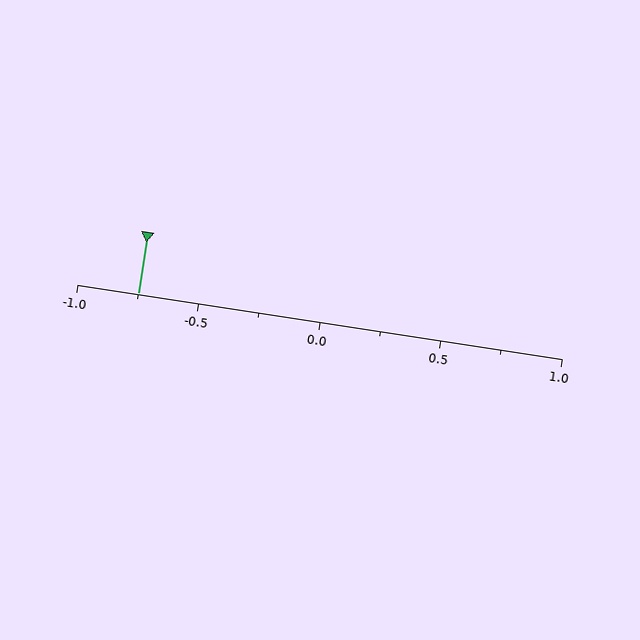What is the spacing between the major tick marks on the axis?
The major ticks are spaced 0.5 apart.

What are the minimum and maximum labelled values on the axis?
The axis runs from -1.0 to 1.0.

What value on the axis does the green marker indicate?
The marker indicates approximately -0.75.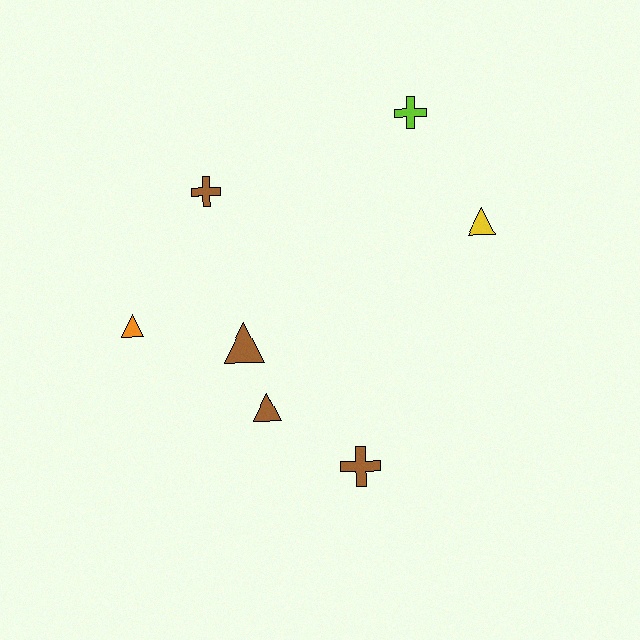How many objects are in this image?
There are 7 objects.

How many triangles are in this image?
There are 4 triangles.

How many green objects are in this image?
There are no green objects.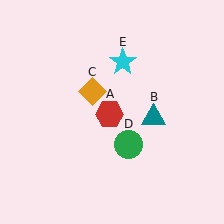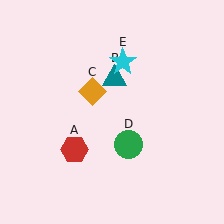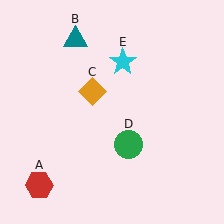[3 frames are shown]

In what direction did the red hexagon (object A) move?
The red hexagon (object A) moved down and to the left.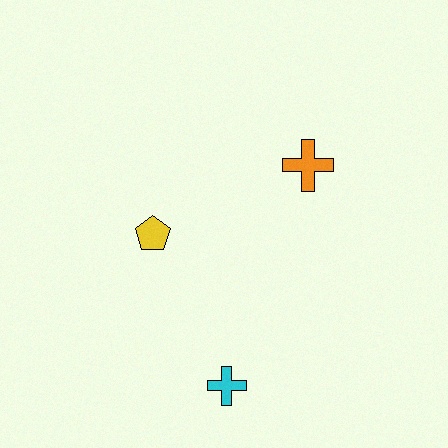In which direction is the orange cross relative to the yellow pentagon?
The orange cross is to the right of the yellow pentagon.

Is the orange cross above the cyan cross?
Yes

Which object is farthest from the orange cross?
The cyan cross is farthest from the orange cross.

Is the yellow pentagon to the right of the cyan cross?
No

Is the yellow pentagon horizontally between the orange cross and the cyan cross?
No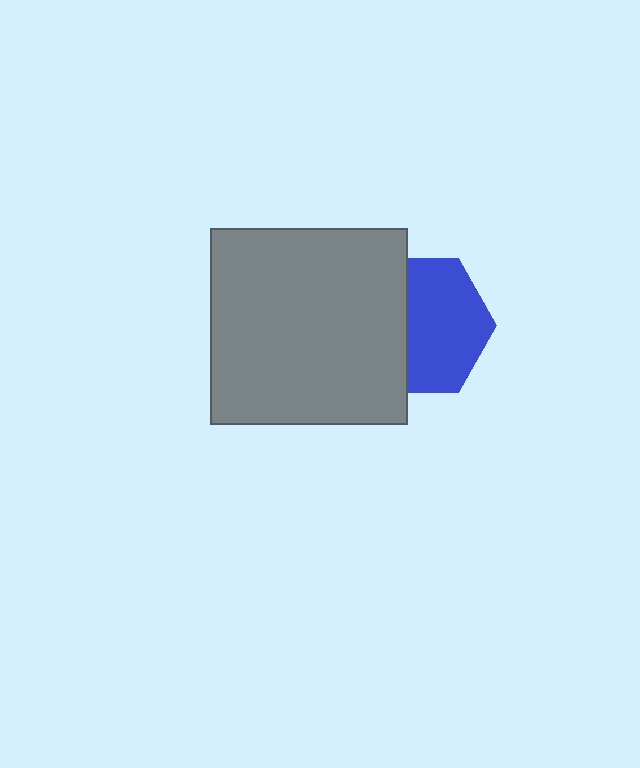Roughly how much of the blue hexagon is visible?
About half of it is visible (roughly 60%).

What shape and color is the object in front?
The object in front is a gray square.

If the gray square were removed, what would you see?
You would see the complete blue hexagon.